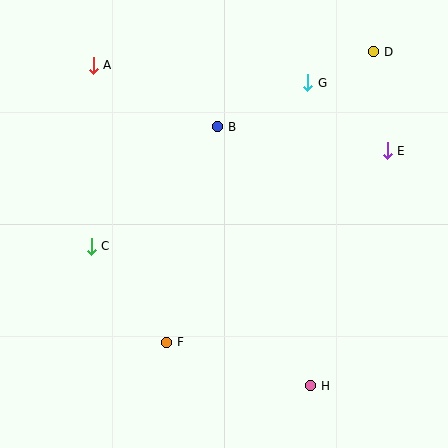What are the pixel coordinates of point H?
Point H is at (311, 386).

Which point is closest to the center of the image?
Point B at (218, 127) is closest to the center.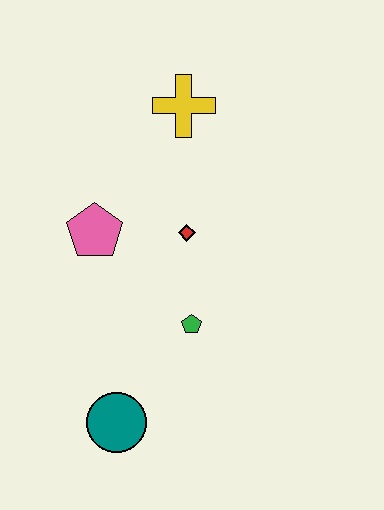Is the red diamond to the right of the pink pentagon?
Yes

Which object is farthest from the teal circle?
The yellow cross is farthest from the teal circle.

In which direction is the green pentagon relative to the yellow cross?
The green pentagon is below the yellow cross.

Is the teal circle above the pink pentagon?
No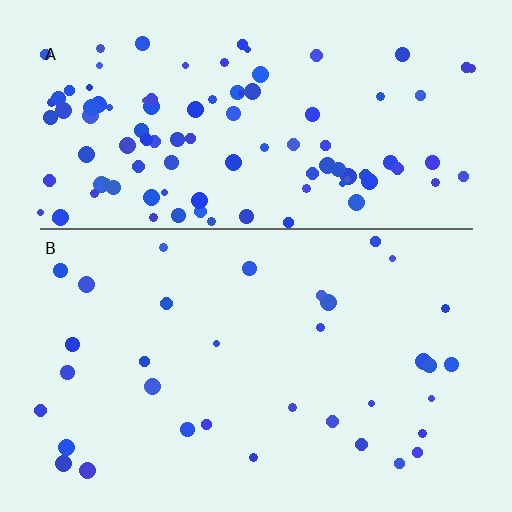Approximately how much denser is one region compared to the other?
Approximately 3.1× — region A over region B.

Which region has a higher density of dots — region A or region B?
A (the top).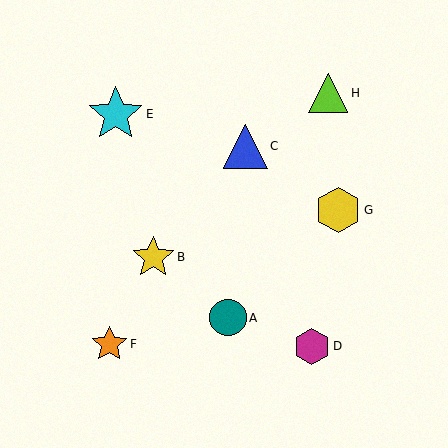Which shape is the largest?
The cyan star (labeled E) is the largest.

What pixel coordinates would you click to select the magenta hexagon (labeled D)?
Click at (312, 346) to select the magenta hexagon D.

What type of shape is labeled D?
Shape D is a magenta hexagon.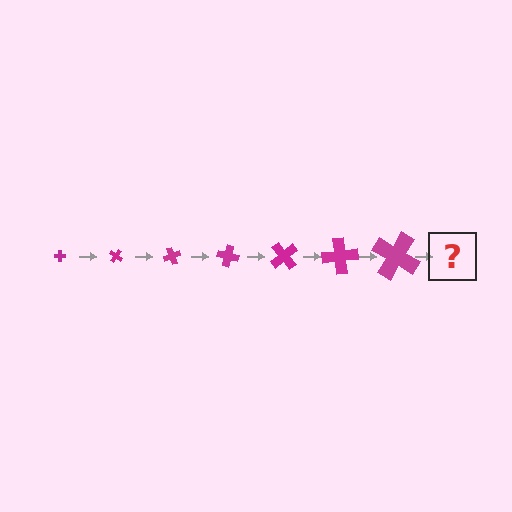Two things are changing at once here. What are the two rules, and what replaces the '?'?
The two rules are that the cross grows larger each step and it rotates 35 degrees each step. The '?' should be a cross, larger than the previous one and rotated 245 degrees from the start.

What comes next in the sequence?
The next element should be a cross, larger than the previous one and rotated 245 degrees from the start.